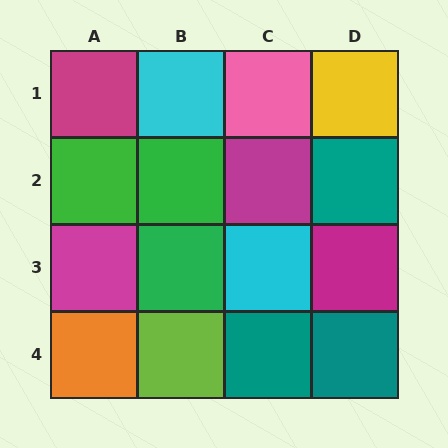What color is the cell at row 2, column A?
Green.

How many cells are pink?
1 cell is pink.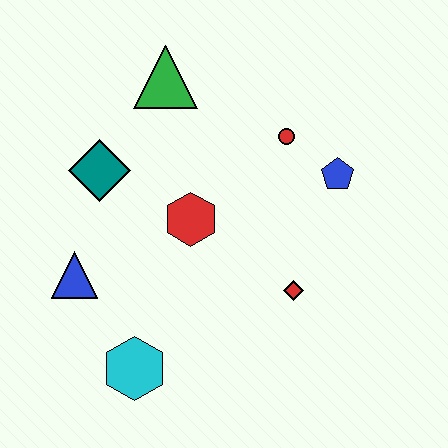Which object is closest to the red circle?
The blue pentagon is closest to the red circle.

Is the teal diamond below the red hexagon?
No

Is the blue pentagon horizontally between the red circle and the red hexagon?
No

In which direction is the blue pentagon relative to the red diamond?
The blue pentagon is above the red diamond.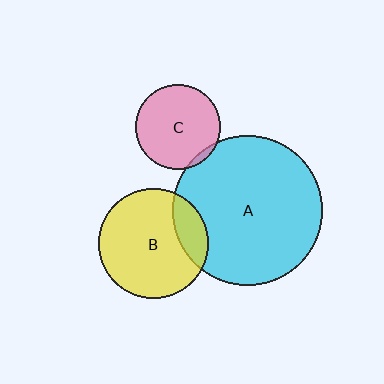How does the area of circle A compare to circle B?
Approximately 1.9 times.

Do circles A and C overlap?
Yes.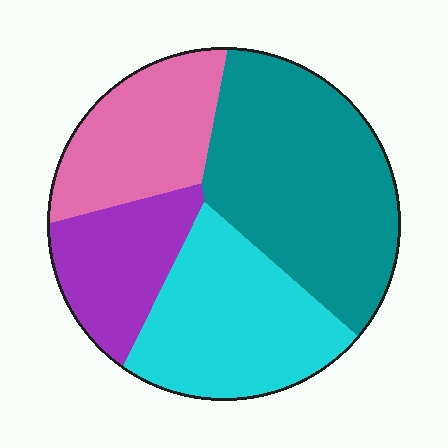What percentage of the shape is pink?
Pink covers 20% of the shape.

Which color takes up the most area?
Teal, at roughly 40%.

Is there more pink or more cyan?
Cyan.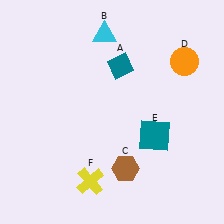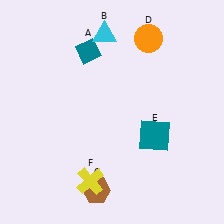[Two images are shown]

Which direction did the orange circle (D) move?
The orange circle (D) moved left.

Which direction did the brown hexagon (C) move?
The brown hexagon (C) moved left.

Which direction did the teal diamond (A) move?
The teal diamond (A) moved left.